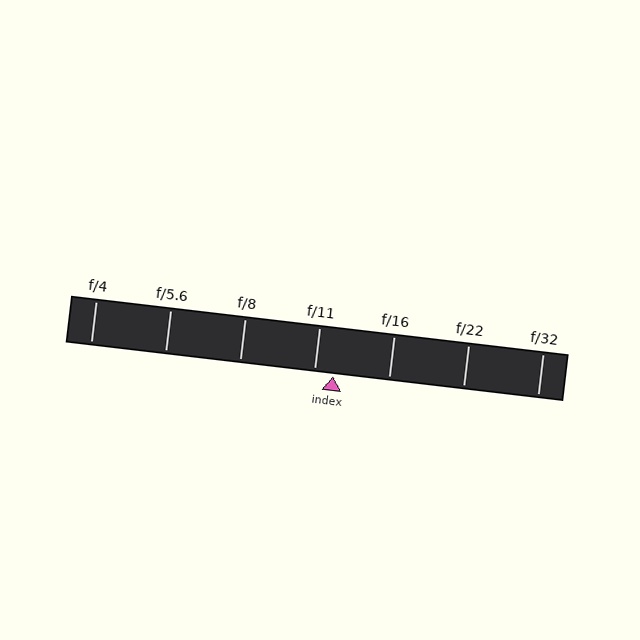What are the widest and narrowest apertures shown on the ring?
The widest aperture shown is f/4 and the narrowest is f/32.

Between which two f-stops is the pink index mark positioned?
The index mark is between f/11 and f/16.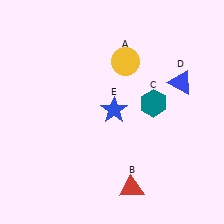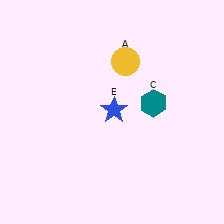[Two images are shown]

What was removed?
The red triangle (B), the blue triangle (D) were removed in Image 2.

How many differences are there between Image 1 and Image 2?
There are 2 differences between the two images.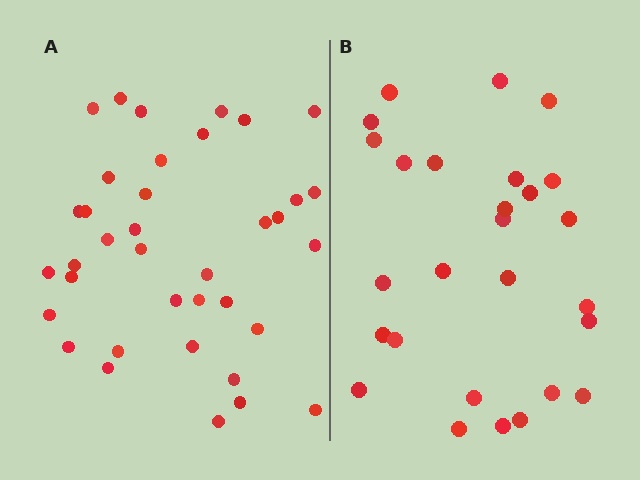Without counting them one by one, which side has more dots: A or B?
Region A (the left region) has more dots.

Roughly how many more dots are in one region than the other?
Region A has roughly 10 or so more dots than region B.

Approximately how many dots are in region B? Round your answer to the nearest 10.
About 30 dots. (The exact count is 27, which rounds to 30.)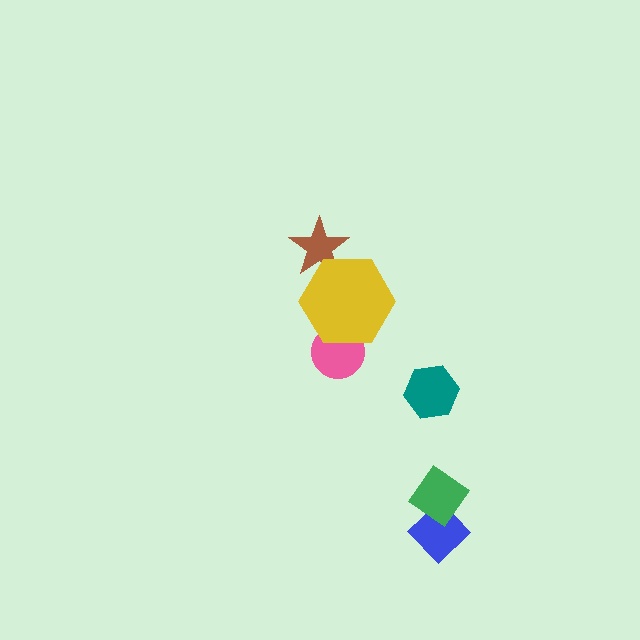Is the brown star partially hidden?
Yes, it is partially covered by another shape.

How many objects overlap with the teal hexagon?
0 objects overlap with the teal hexagon.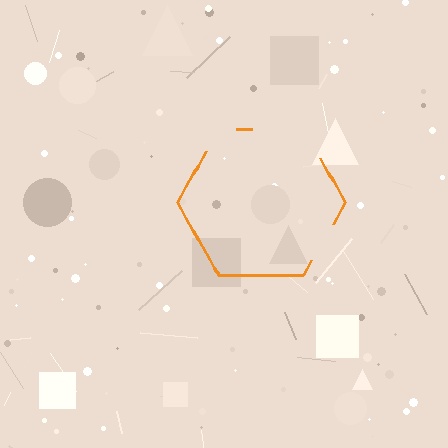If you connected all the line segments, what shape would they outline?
They would outline a hexagon.